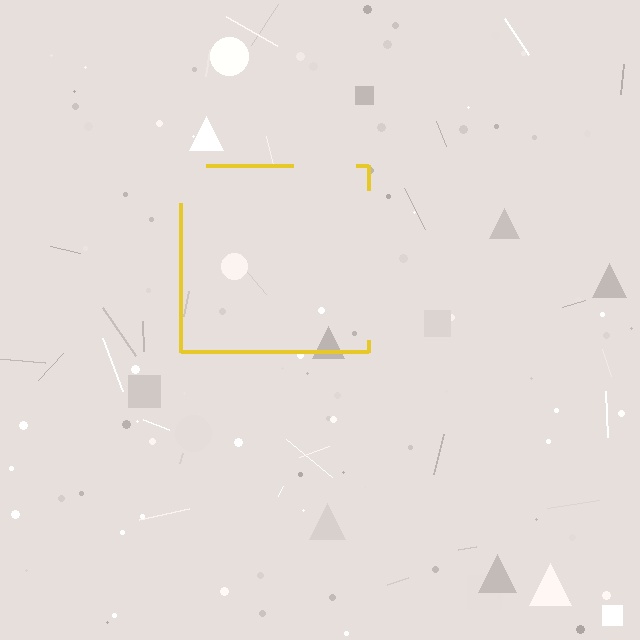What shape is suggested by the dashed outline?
The dashed outline suggests a square.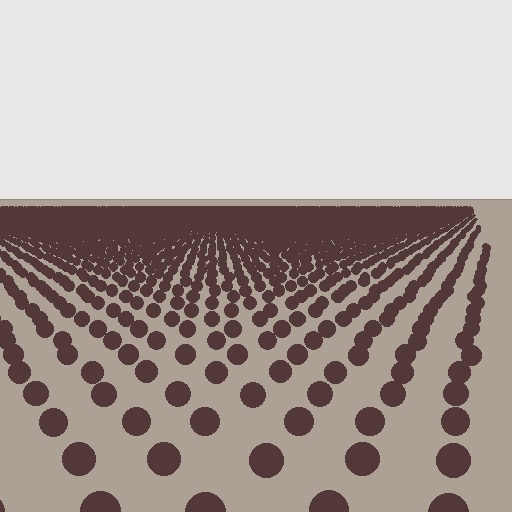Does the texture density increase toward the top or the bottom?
Density increases toward the top.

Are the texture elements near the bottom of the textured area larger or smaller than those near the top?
Larger. Near the bottom, elements are closer to the viewer and appear at a bigger on-screen size.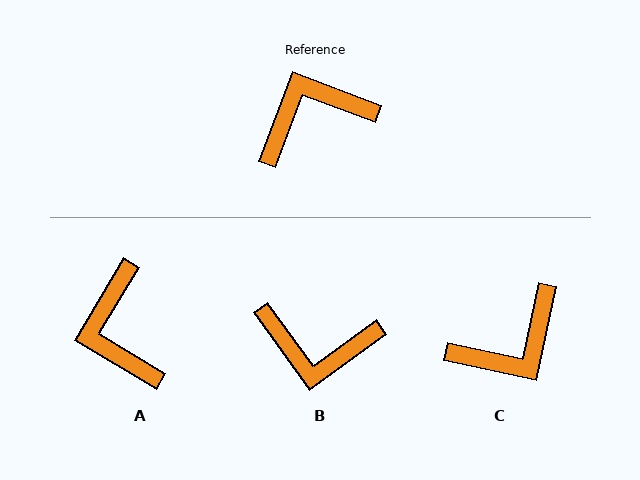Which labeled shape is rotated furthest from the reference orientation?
C, about 171 degrees away.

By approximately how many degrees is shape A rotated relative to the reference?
Approximately 80 degrees counter-clockwise.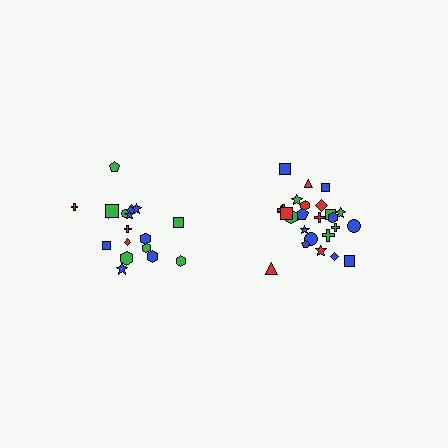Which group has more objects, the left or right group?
The right group.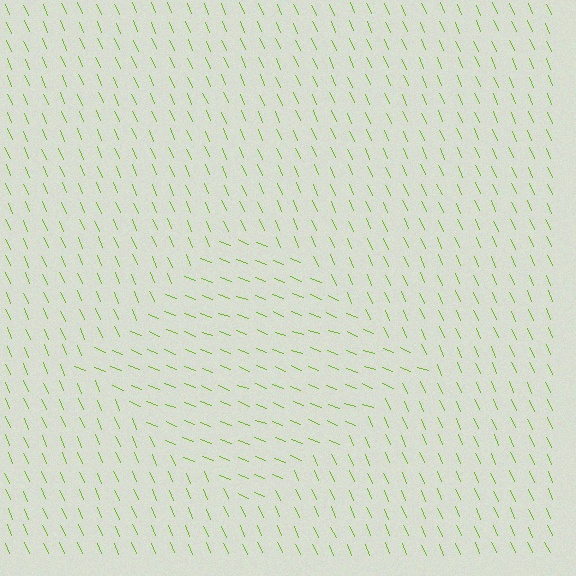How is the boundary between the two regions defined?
The boundary is defined purely by a change in line orientation (approximately 45 degrees difference). All lines are the same color and thickness.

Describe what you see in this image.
The image is filled with small lime line segments. A diamond region in the image has lines oriented differently from the surrounding lines, creating a visible texture boundary.